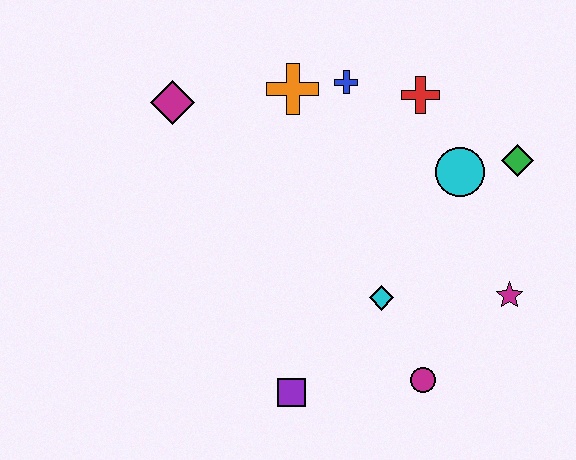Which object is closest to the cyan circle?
The green diamond is closest to the cyan circle.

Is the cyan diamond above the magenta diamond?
No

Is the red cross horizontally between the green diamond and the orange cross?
Yes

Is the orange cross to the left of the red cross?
Yes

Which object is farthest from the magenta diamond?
The magenta star is farthest from the magenta diamond.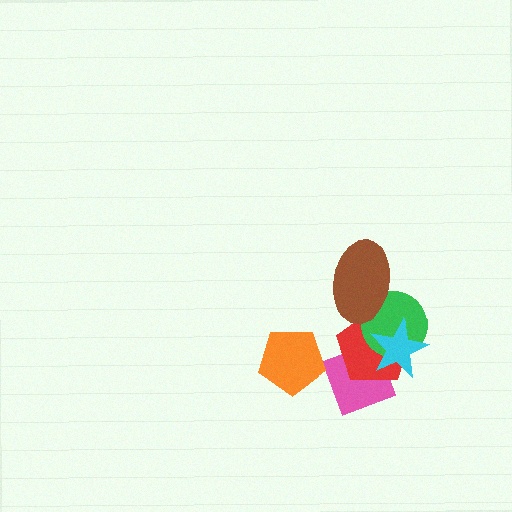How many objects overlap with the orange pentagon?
0 objects overlap with the orange pentagon.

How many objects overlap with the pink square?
2 objects overlap with the pink square.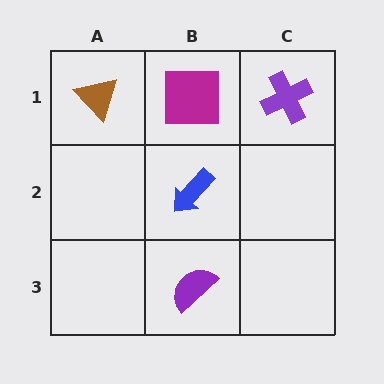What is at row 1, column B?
A magenta square.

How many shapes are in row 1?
3 shapes.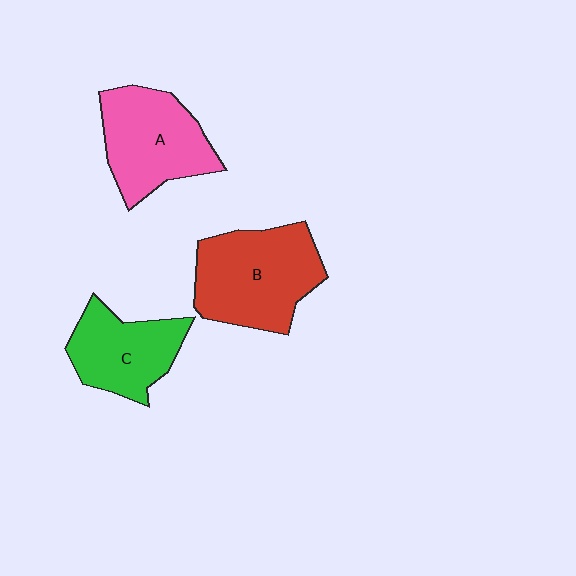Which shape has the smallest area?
Shape C (green).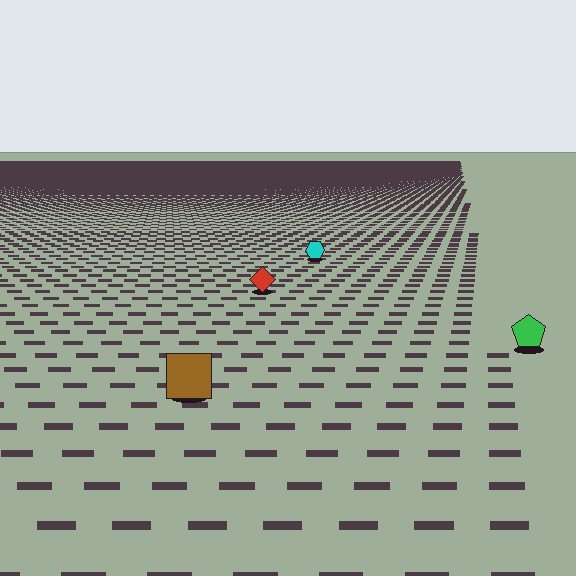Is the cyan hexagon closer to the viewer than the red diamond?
No. The red diamond is closer — you can tell from the texture gradient: the ground texture is coarser near it.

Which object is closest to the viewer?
The brown square is closest. The texture marks near it are larger and more spread out.